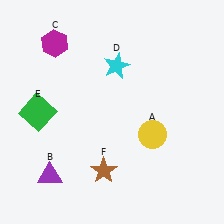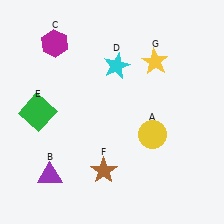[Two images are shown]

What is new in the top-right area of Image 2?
A yellow star (G) was added in the top-right area of Image 2.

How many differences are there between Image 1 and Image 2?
There is 1 difference between the two images.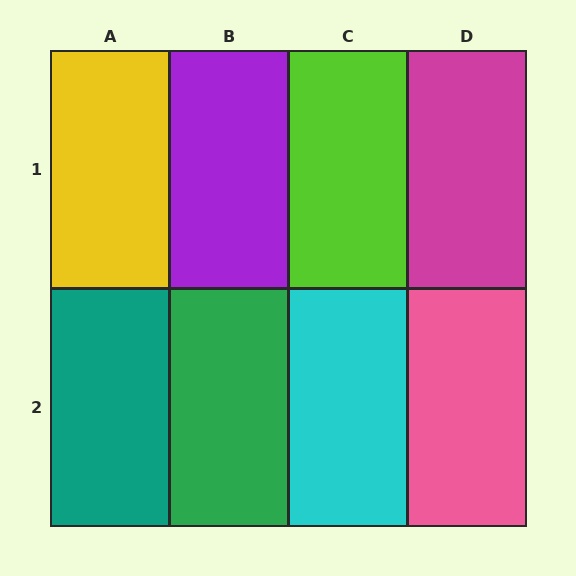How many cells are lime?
1 cell is lime.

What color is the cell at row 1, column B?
Purple.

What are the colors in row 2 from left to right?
Teal, green, cyan, pink.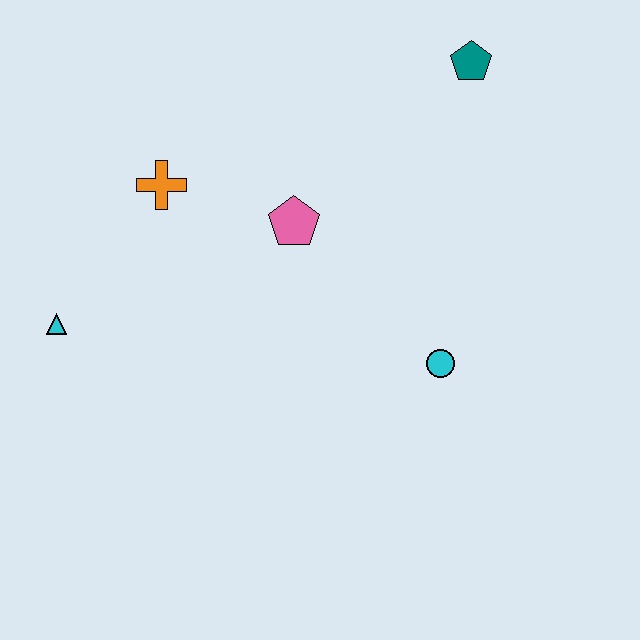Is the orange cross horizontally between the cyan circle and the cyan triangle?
Yes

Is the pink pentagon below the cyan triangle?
No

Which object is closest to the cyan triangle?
The orange cross is closest to the cyan triangle.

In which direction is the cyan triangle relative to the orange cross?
The cyan triangle is below the orange cross.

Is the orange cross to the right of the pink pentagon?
No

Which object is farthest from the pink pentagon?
The cyan triangle is farthest from the pink pentagon.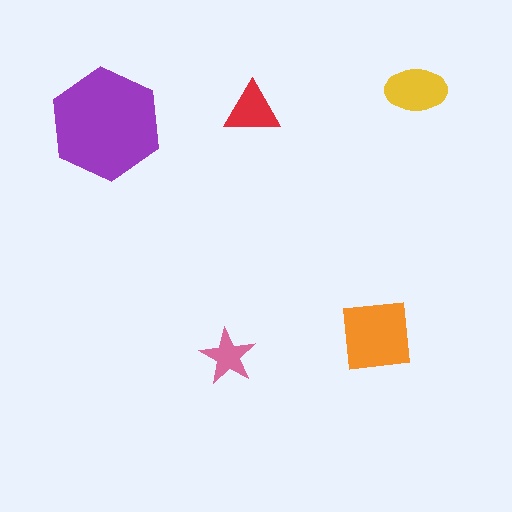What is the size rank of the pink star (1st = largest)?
5th.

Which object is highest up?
The yellow ellipse is topmost.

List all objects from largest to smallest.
The purple hexagon, the orange square, the yellow ellipse, the red triangle, the pink star.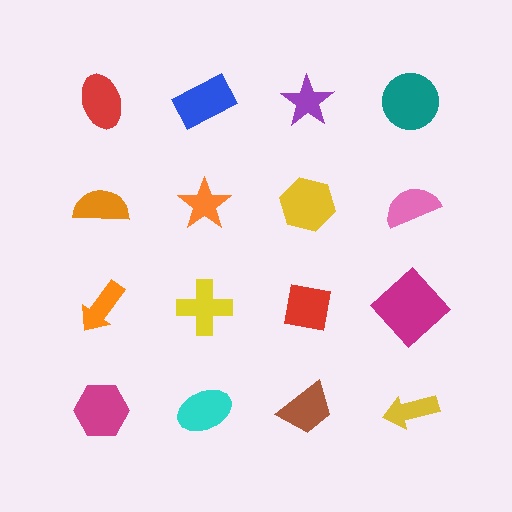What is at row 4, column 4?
A yellow arrow.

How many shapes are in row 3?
4 shapes.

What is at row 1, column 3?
A purple star.